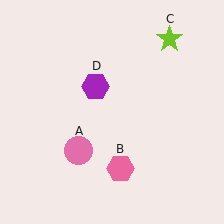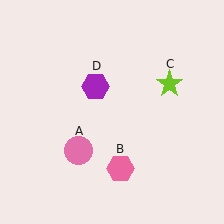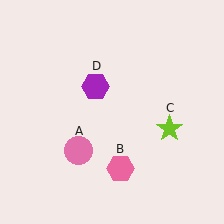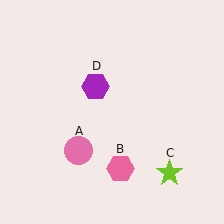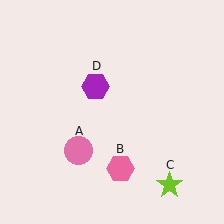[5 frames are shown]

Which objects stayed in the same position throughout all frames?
Pink circle (object A) and pink hexagon (object B) and purple hexagon (object D) remained stationary.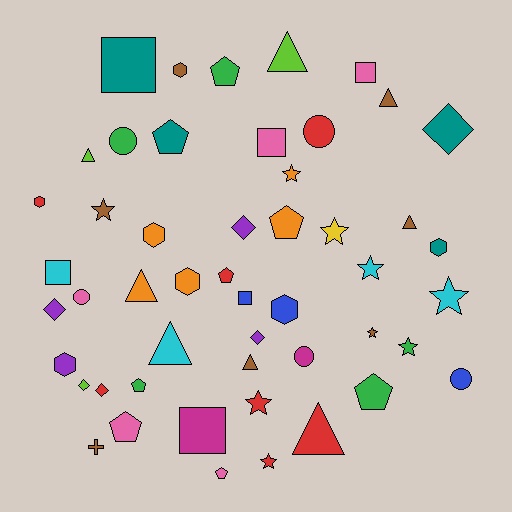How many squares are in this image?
There are 6 squares.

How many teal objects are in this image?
There are 4 teal objects.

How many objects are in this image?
There are 50 objects.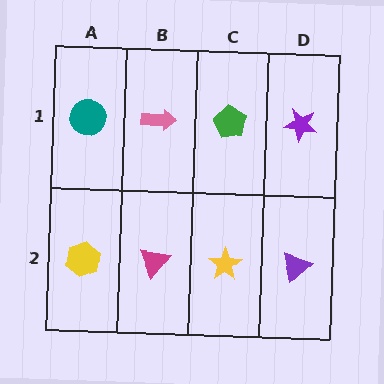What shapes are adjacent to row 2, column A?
A teal circle (row 1, column A), a magenta triangle (row 2, column B).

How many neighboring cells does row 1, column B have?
3.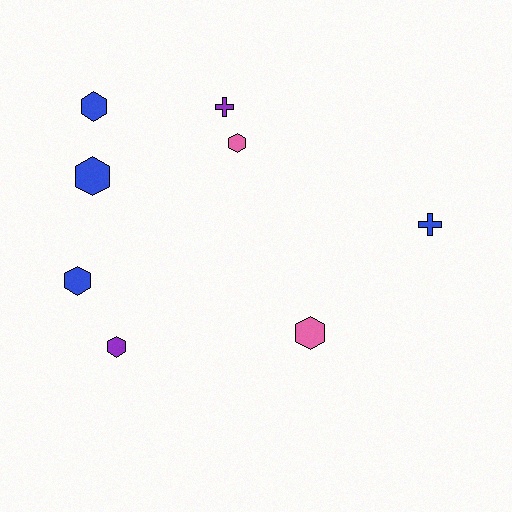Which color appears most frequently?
Blue, with 4 objects.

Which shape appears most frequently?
Hexagon, with 6 objects.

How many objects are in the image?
There are 8 objects.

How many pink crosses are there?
There are no pink crosses.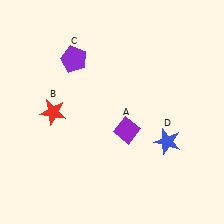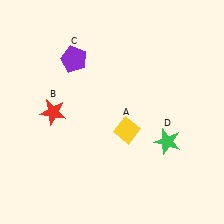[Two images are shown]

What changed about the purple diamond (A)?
In Image 1, A is purple. In Image 2, it changed to yellow.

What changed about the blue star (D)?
In Image 1, D is blue. In Image 2, it changed to green.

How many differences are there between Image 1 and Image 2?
There are 2 differences between the two images.